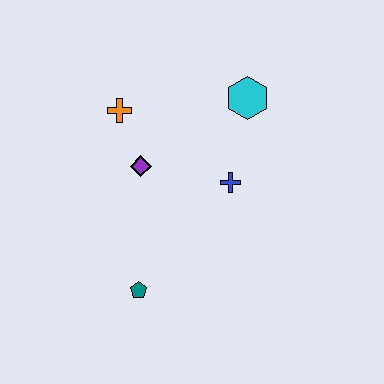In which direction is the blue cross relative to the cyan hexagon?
The blue cross is below the cyan hexagon.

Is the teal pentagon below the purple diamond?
Yes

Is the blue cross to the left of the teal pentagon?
No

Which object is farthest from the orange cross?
The teal pentagon is farthest from the orange cross.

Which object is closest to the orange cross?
The purple diamond is closest to the orange cross.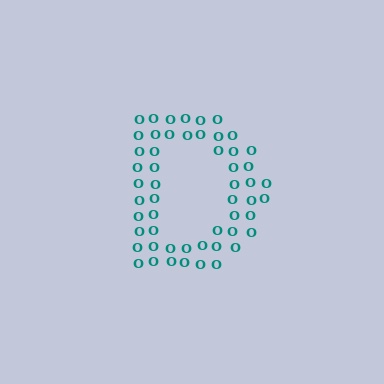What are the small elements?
The small elements are letter O's.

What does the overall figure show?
The overall figure shows the letter D.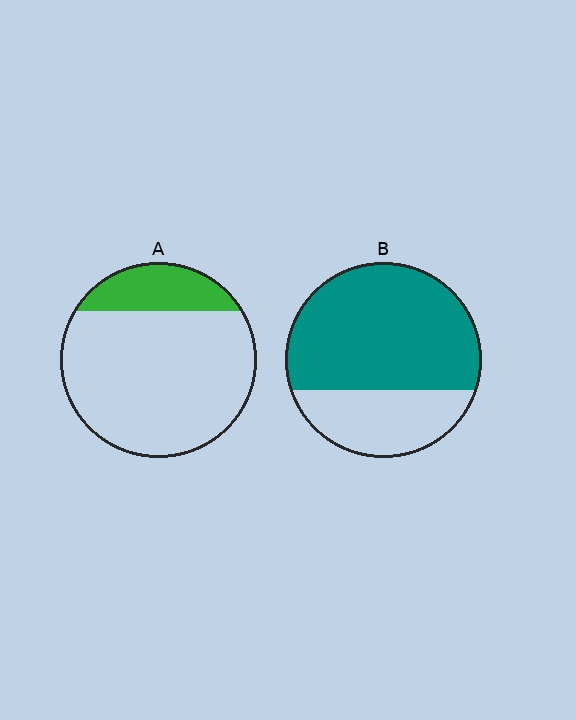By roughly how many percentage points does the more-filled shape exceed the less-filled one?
By roughly 50 percentage points (B over A).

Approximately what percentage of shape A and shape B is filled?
A is approximately 20% and B is approximately 70%.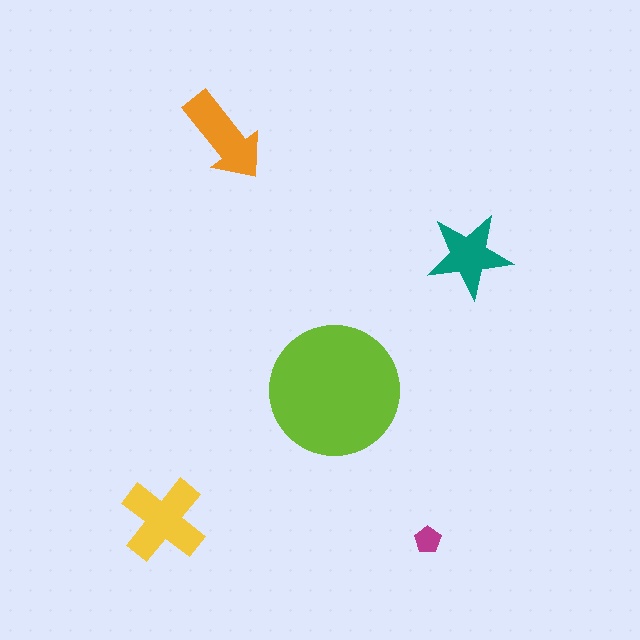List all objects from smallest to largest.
The magenta pentagon, the teal star, the orange arrow, the yellow cross, the lime circle.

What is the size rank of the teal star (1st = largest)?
4th.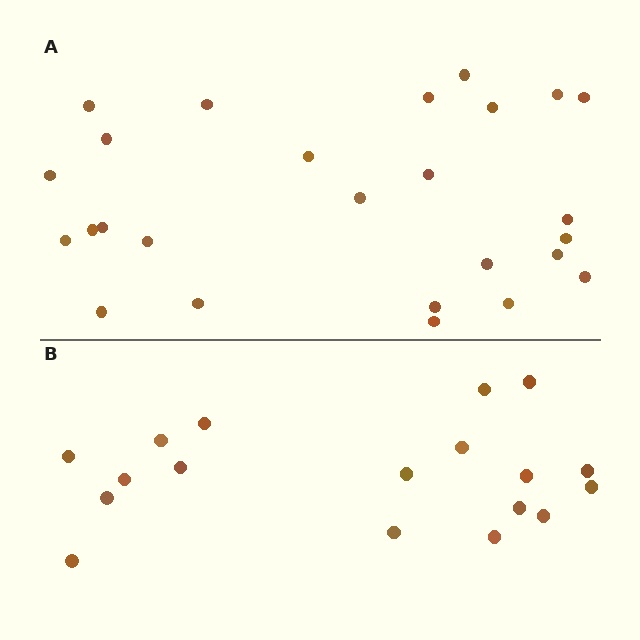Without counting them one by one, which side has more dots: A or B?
Region A (the top region) has more dots.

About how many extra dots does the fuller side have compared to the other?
Region A has roughly 8 or so more dots than region B.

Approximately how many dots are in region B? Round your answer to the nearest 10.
About 20 dots. (The exact count is 18, which rounds to 20.)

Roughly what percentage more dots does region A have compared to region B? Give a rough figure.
About 45% more.